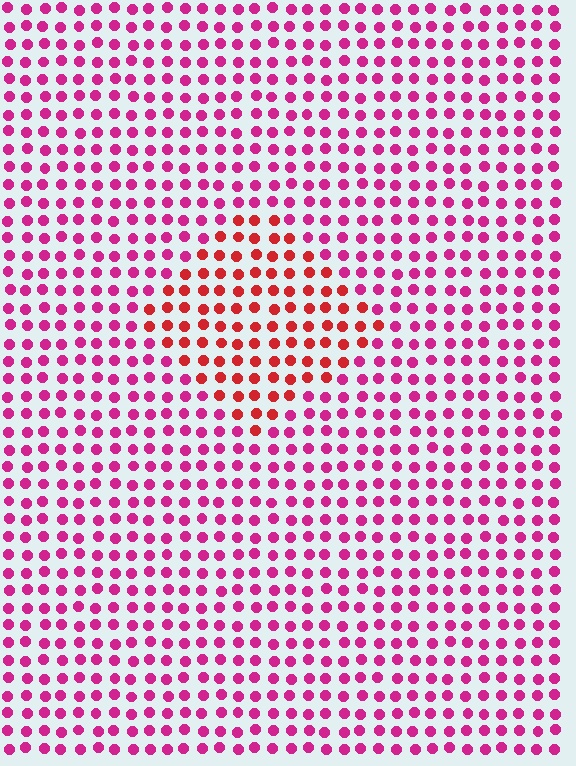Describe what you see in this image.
The image is filled with small magenta elements in a uniform arrangement. A diamond-shaped region is visible where the elements are tinted to a slightly different hue, forming a subtle color boundary.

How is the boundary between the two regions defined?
The boundary is defined purely by a slight shift in hue (about 34 degrees). Spacing, size, and orientation are identical on both sides.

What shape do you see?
I see a diamond.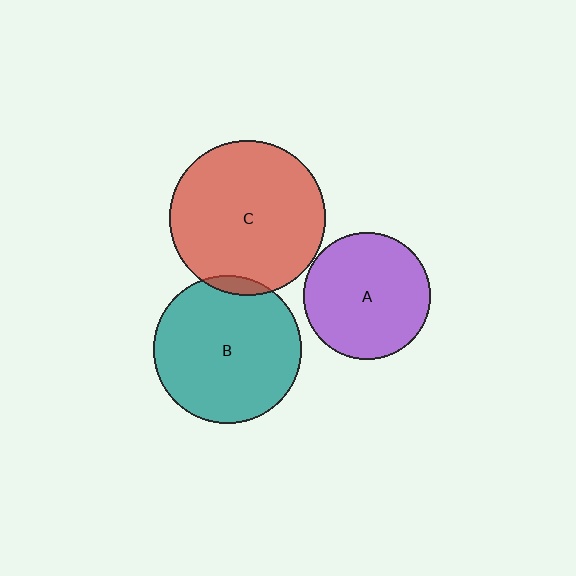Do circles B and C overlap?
Yes.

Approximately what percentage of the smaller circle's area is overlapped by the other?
Approximately 5%.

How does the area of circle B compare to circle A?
Approximately 1.4 times.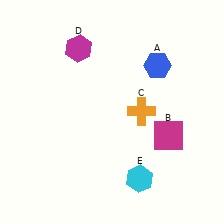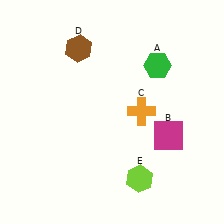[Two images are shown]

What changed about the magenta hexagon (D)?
In Image 1, D is magenta. In Image 2, it changed to brown.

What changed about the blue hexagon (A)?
In Image 1, A is blue. In Image 2, it changed to green.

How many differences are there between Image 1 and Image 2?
There are 3 differences between the two images.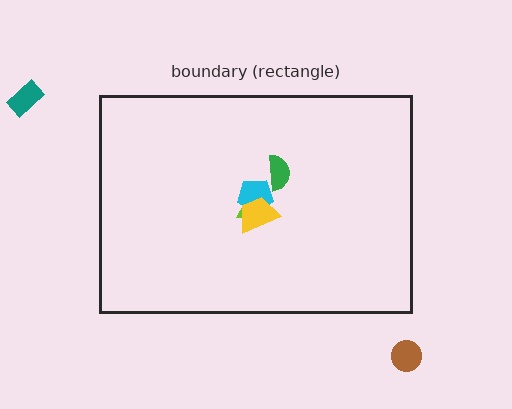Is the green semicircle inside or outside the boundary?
Inside.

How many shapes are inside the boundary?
4 inside, 2 outside.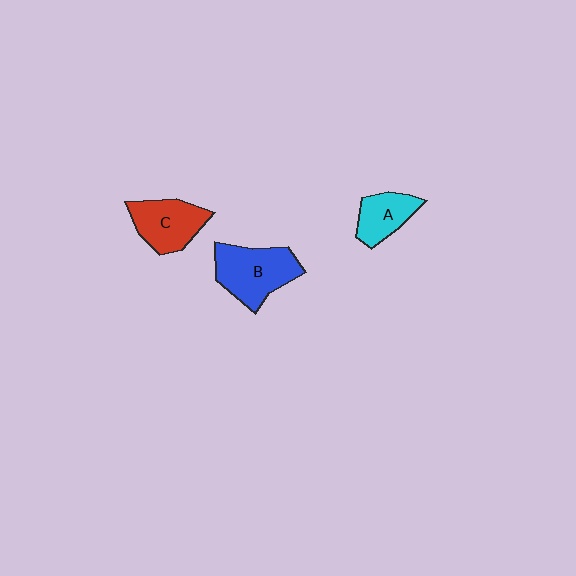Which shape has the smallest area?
Shape A (cyan).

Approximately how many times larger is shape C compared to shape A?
Approximately 1.3 times.